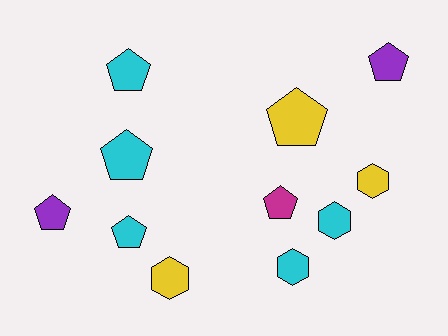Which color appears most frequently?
Cyan, with 5 objects.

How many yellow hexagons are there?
There are 2 yellow hexagons.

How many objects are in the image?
There are 11 objects.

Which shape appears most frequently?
Pentagon, with 7 objects.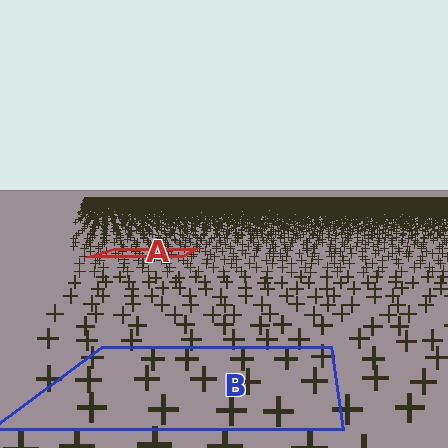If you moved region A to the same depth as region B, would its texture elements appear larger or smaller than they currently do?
They would appear larger. At a closer depth, the same texture elements are projected at a bigger on-screen size.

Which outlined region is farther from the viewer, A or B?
Region A is farther from the viewer — the texture elements inside it appear smaller and more densely packed.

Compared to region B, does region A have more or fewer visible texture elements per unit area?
Region A has more texture elements per unit area — they are packed more densely because it is farther away.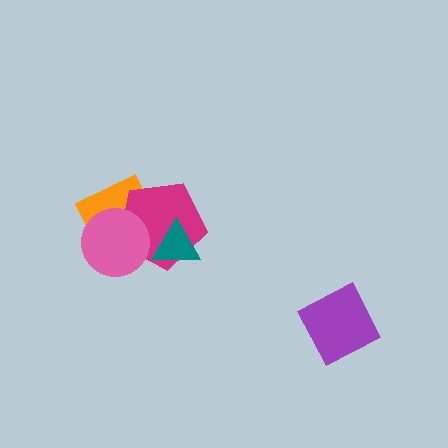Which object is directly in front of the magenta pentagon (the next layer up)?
The pink circle is directly in front of the magenta pentagon.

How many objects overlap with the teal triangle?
1 object overlaps with the teal triangle.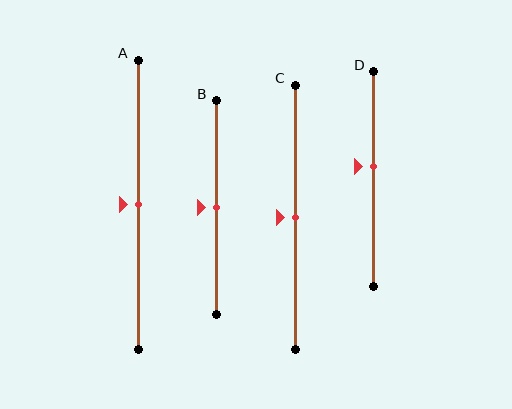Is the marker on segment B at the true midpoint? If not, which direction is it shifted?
Yes, the marker on segment B is at the true midpoint.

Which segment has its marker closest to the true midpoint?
Segment A has its marker closest to the true midpoint.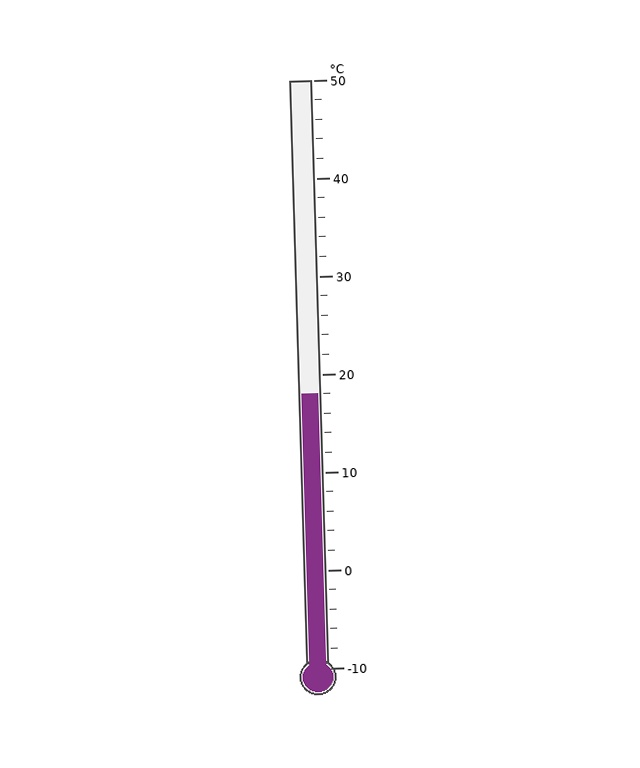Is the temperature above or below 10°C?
The temperature is above 10°C.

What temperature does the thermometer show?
The thermometer shows approximately 18°C.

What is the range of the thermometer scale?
The thermometer scale ranges from -10°C to 50°C.